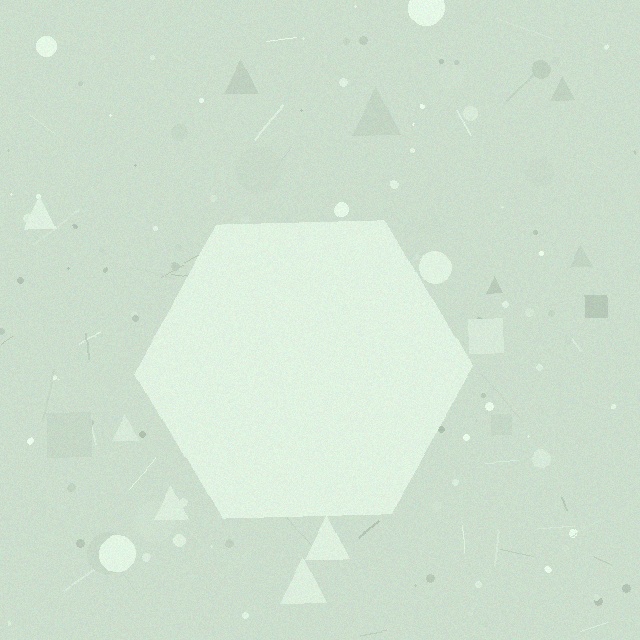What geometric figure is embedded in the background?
A hexagon is embedded in the background.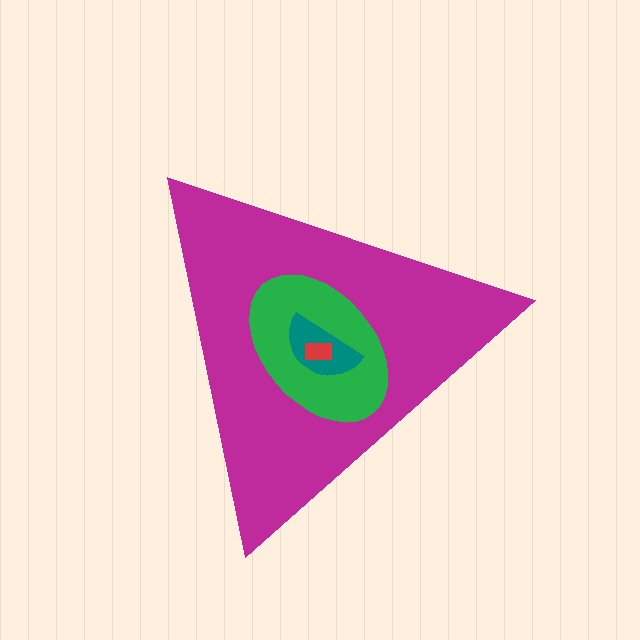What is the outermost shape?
The magenta triangle.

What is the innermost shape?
The red rectangle.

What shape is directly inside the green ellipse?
The teal semicircle.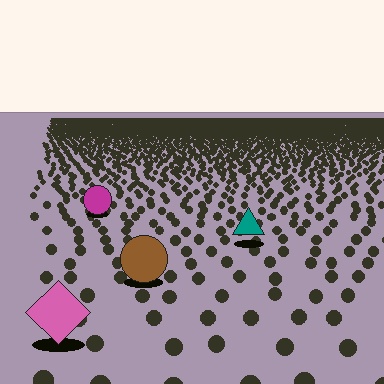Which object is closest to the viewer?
The pink diamond is closest. The texture marks near it are larger and more spread out.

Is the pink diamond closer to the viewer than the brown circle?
Yes. The pink diamond is closer — you can tell from the texture gradient: the ground texture is coarser near it.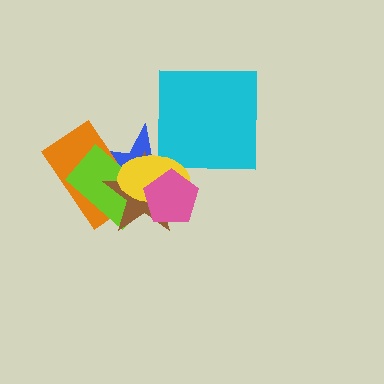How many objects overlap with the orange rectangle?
4 objects overlap with the orange rectangle.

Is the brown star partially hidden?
Yes, it is partially covered by another shape.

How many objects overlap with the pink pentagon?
3 objects overlap with the pink pentagon.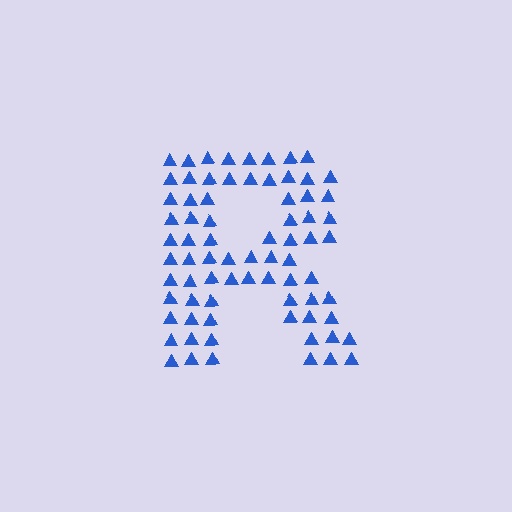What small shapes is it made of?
It is made of small triangles.